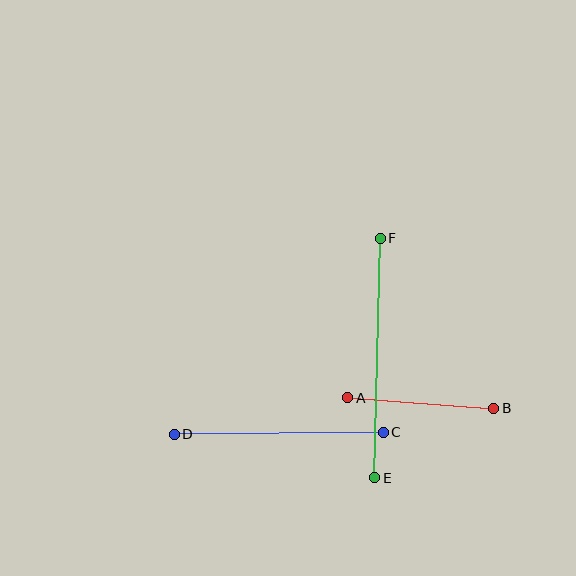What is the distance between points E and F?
The distance is approximately 239 pixels.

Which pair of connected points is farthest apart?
Points E and F are farthest apart.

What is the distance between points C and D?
The distance is approximately 209 pixels.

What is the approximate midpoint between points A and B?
The midpoint is at approximately (421, 403) pixels.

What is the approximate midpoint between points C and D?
The midpoint is at approximately (279, 433) pixels.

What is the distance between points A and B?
The distance is approximately 147 pixels.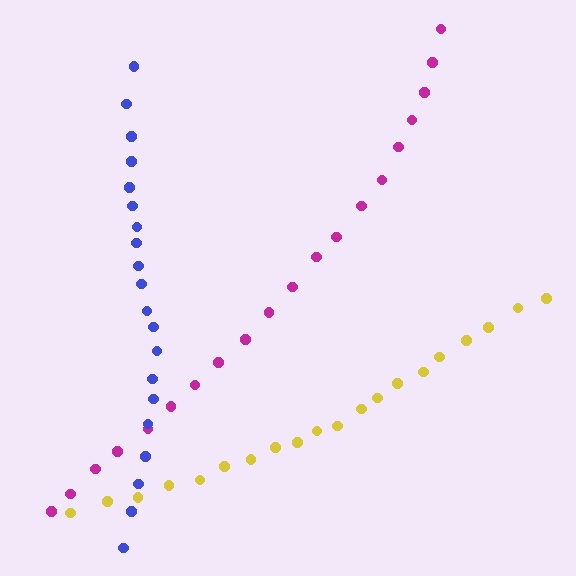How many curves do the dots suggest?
There are 3 distinct paths.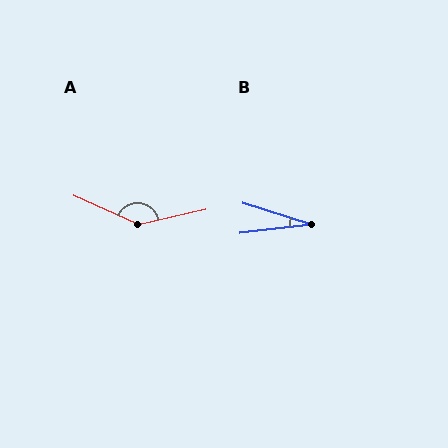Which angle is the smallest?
B, at approximately 24 degrees.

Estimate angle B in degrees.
Approximately 24 degrees.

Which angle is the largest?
A, at approximately 143 degrees.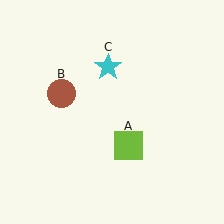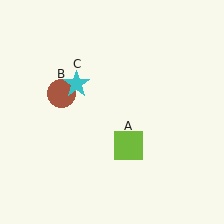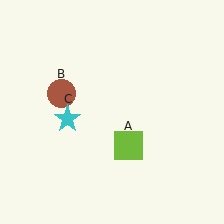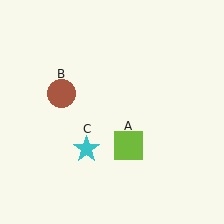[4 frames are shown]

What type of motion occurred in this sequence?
The cyan star (object C) rotated counterclockwise around the center of the scene.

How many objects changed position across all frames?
1 object changed position: cyan star (object C).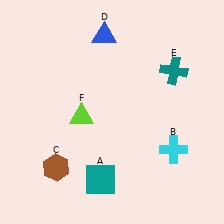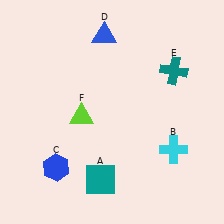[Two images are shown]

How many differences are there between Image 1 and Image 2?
There is 1 difference between the two images.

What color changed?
The hexagon (C) changed from brown in Image 1 to blue in Image 2.